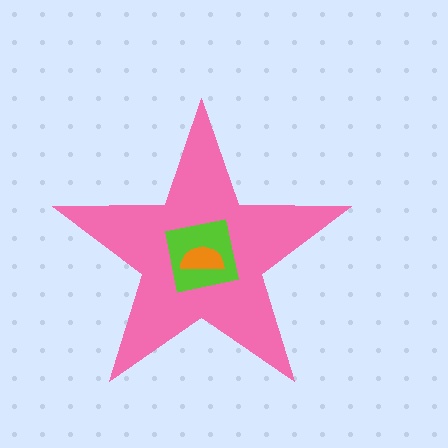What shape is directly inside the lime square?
The orange semicircle.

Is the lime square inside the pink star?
Yes.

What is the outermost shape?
The pink star.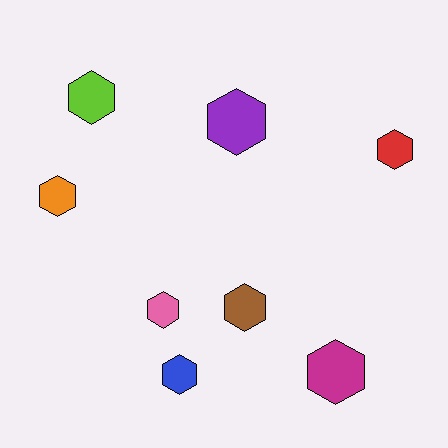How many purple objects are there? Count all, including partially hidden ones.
There is 1 purple object.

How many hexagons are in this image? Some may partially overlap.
There are 8 hexagons.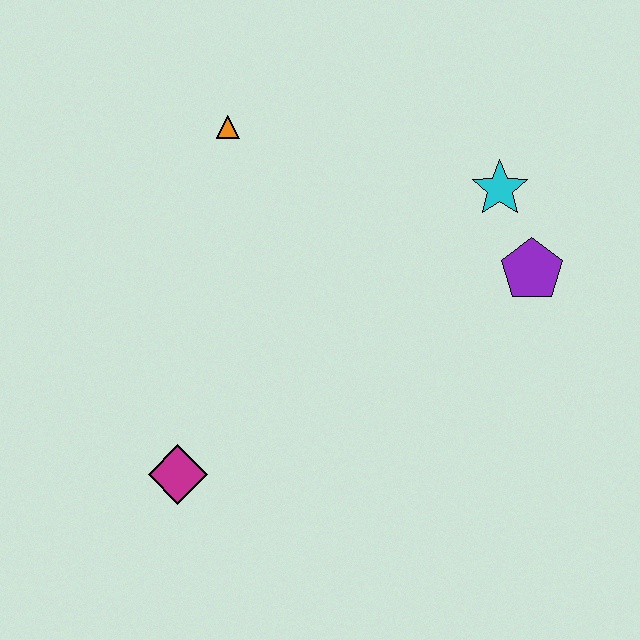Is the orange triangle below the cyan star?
No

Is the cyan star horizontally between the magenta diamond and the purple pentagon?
Yes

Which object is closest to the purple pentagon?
The cyan star is closest to the purple pentagon.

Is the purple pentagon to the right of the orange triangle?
Yes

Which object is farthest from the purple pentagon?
The magenta diamond is farthest from the purple pentagon.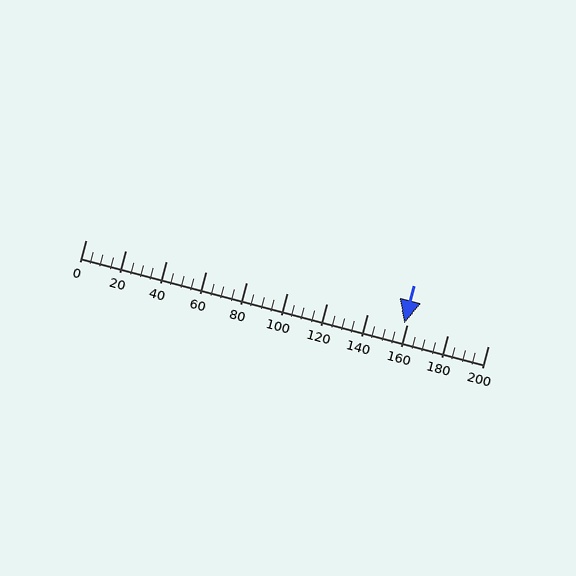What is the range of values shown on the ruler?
The ruler shows values from 0 to 200.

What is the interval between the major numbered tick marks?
The major tick marks are spaced 20 units apart.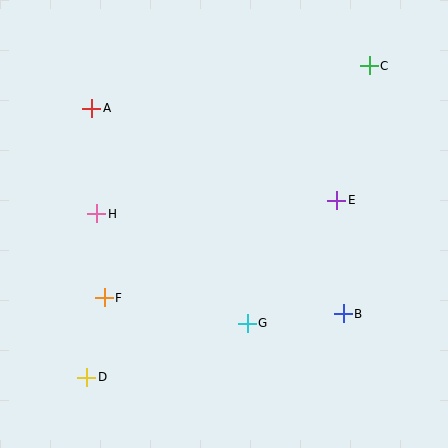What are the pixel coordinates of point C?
Point C is at (369, 66).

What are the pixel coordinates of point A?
Point A is at (92, 108).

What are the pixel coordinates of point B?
Point B is at (343, 314).